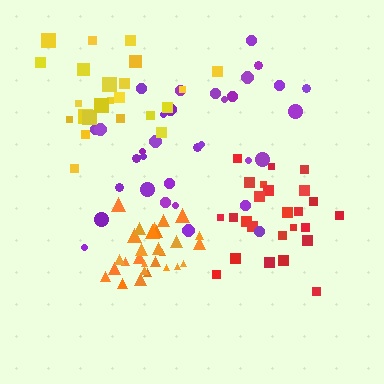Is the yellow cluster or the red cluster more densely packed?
Red.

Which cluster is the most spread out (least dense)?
Purple.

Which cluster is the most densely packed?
Orange.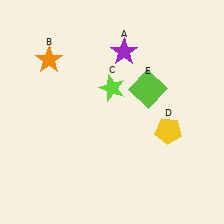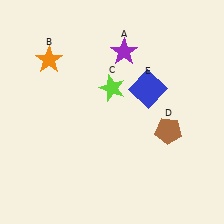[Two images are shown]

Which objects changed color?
D changed from yellow to brown. E changed from lime to blue.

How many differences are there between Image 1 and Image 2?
There are 2 differences between the two images.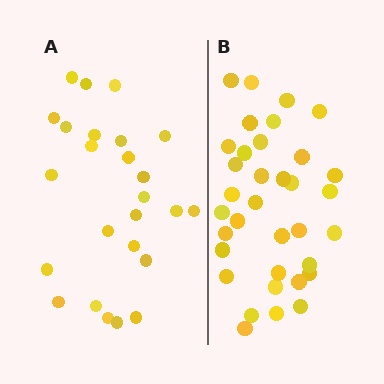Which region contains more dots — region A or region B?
Region B (the right region) has more dots.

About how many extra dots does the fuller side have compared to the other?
Region B has roughly 10 or so more dots than region A.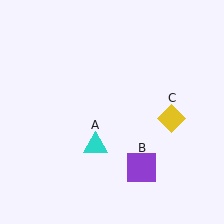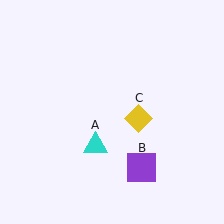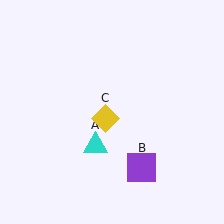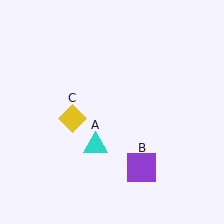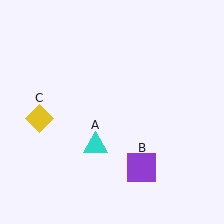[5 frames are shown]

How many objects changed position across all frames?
1 object changed position: yellow diamond (object C).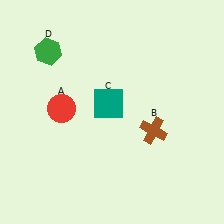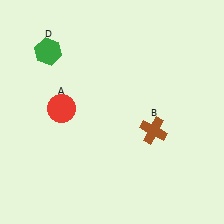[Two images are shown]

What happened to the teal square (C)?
The teal square (C) was removed in Image 2. It was in the top-left area of Image 1.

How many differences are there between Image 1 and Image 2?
There is 1 difference between the two images.